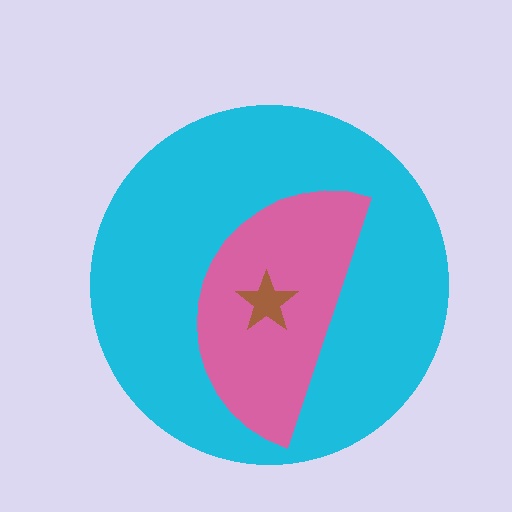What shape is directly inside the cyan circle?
The pink semicircle.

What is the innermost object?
The brown star.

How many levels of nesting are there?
3.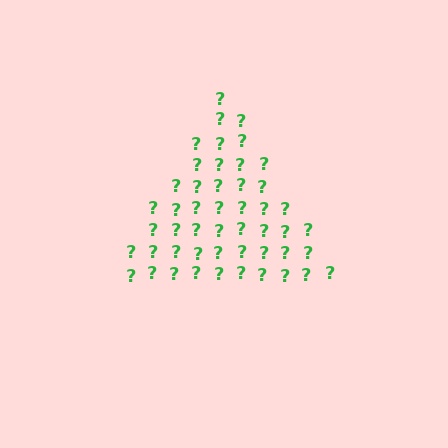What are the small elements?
The small elements are question marks.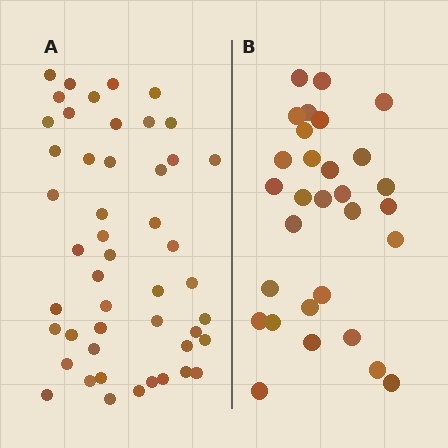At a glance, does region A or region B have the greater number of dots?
Region A (the left region) has more dots.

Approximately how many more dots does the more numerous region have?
Region A has approximately 20 more dots than region B.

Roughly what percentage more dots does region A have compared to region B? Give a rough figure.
About 60% more.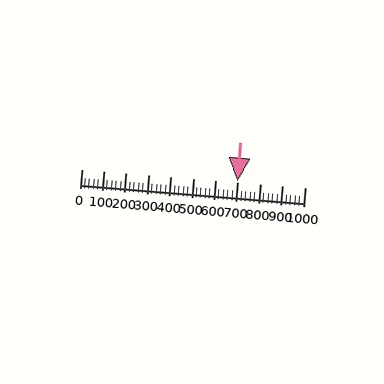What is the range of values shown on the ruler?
The ruler shows values from 0 to 1000.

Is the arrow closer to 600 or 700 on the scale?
The arrow is closer to 700.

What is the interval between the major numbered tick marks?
The major tick marks are spaced 100 units apart.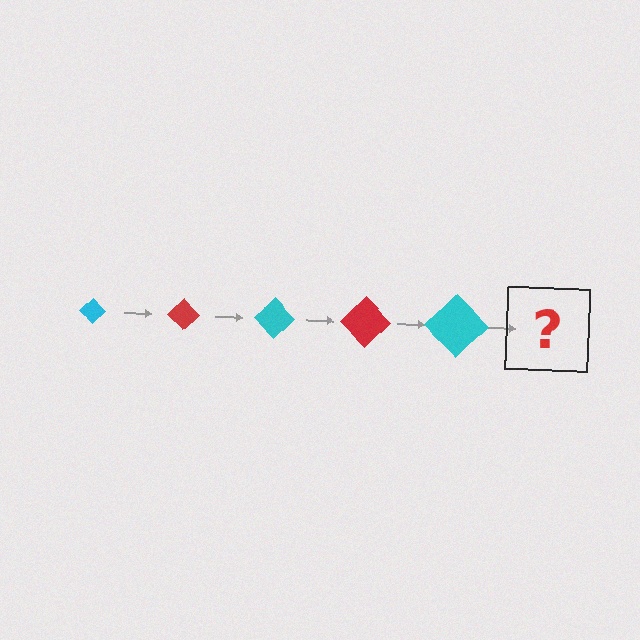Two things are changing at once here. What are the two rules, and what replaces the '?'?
The two rules are that the diamond grows larger each step and the color cycles through cyan and red. The '?' should be a red diamond, larger than the previous one.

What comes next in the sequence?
The next element should be a red diamond, larger than the previous one.